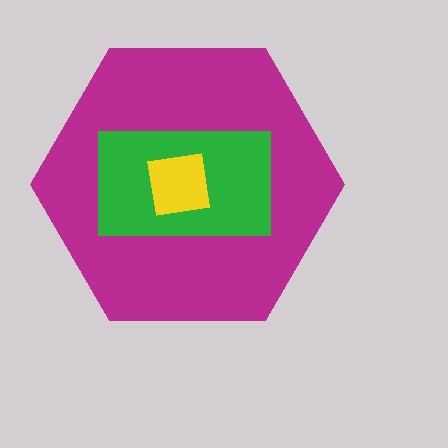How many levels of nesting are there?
3.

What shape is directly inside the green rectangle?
The yellow square.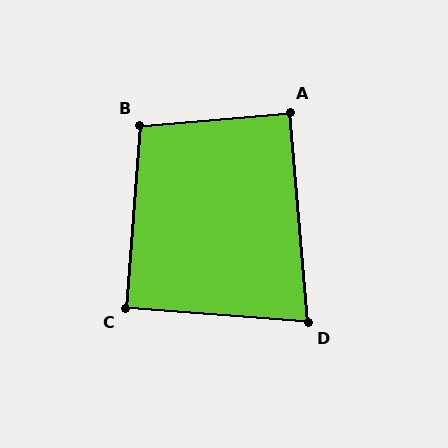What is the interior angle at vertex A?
Approximately 90 degrees (approximately right).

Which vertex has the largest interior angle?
B, at approximately 99 degrees.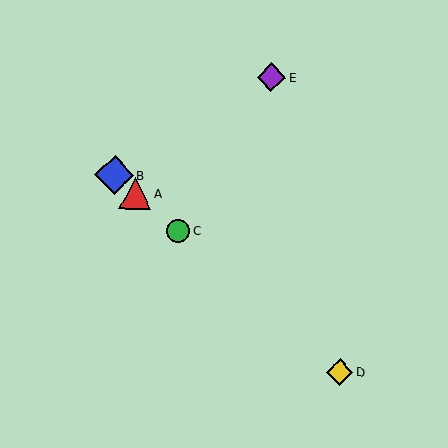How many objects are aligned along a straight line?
4 objects (A, B, C, D) are aligned along a straight line.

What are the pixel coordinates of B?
Object B is at (114, 175).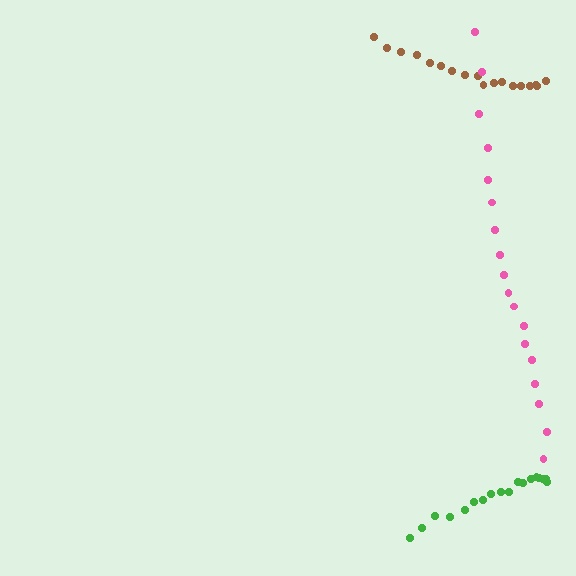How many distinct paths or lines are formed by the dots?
There are 3 distinct paths.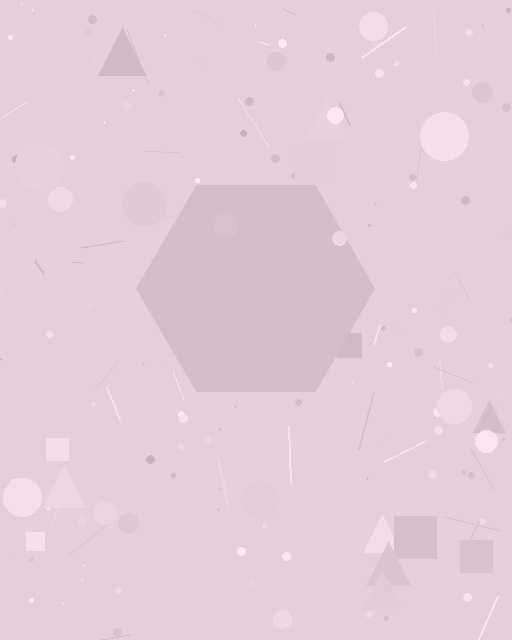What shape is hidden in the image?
A hexagon is hidden in the image.